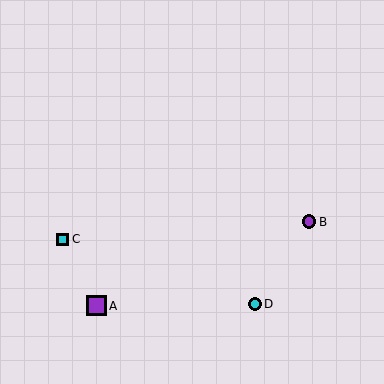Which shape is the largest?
The purple square (labeled A) is the largest.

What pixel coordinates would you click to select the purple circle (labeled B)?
Click at (309, 221) to select the purple circle B.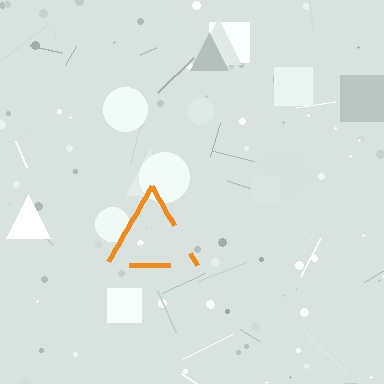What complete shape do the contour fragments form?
The contour fragments form a triangle.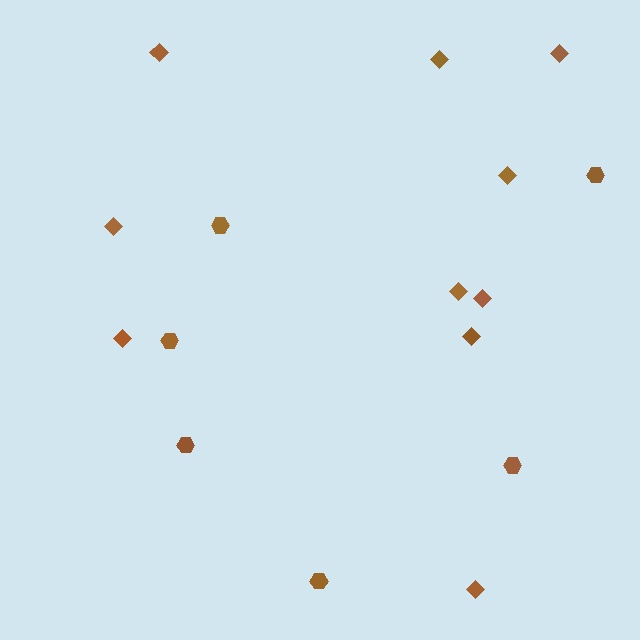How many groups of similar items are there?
There are 2 groups: one group of hexagons (6) and one group of diamonds (10).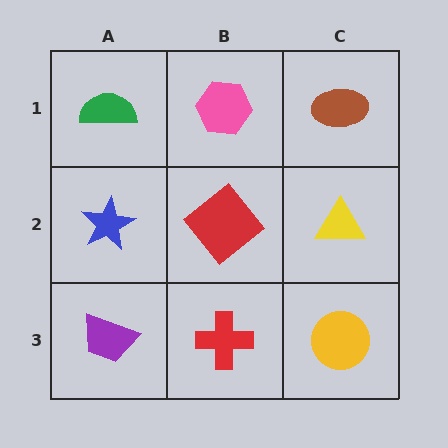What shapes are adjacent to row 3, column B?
A red diamond (row 2, column B), a purple trapezoid (row 3, column A), a yellow circle (row 3, column C).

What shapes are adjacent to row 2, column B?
A pink hexagon (row 1, column B), a red cross (row 3, column B), a blue star (row 2, column A), a yellow triangle (row 2, column C).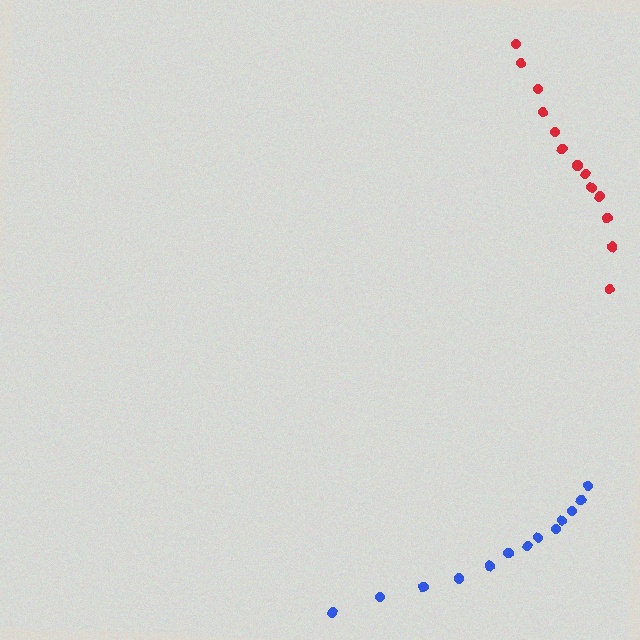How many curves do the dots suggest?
There are 2 distinct paths.